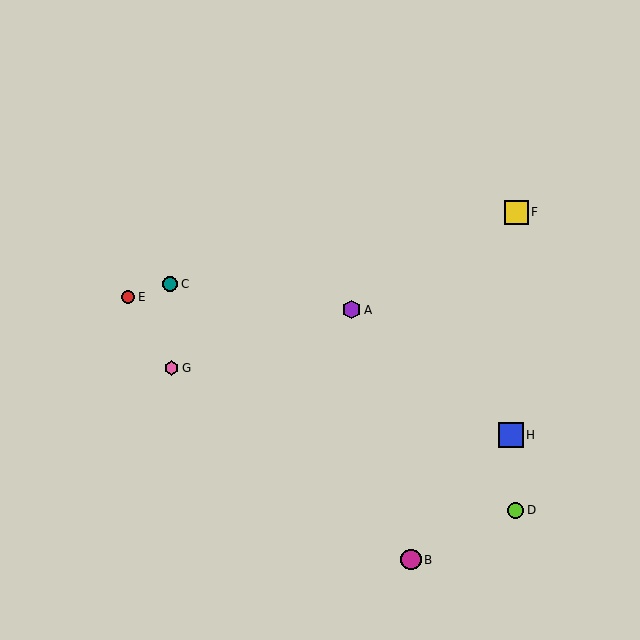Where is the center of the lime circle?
The center of the lime circle is at (516, 510).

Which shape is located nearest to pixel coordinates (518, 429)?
The blue square (labeled H) at (511, 435) is nearest to that location.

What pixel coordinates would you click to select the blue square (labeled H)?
Click at (511, 435) to select the blue square H.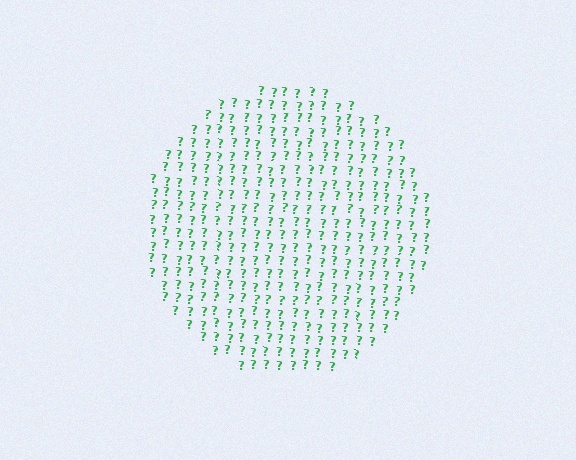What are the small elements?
The small elements are question marks.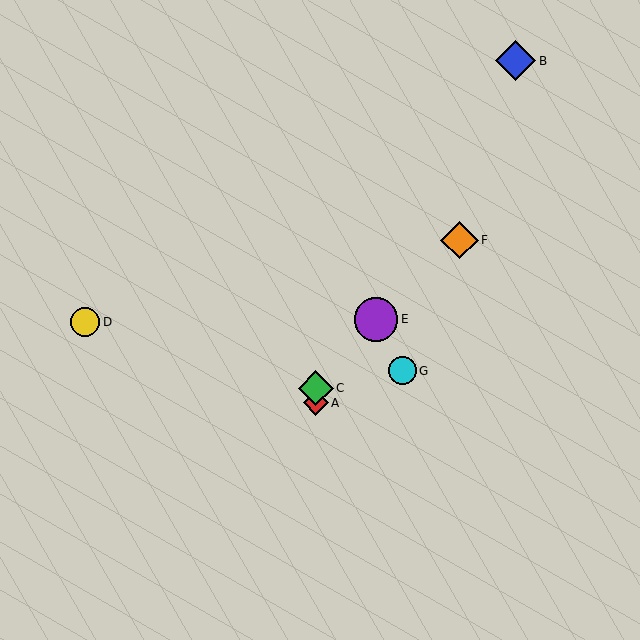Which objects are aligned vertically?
Objects A, C are aligned vertically.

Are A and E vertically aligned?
No, A is at x≈316 and E is at x≈376.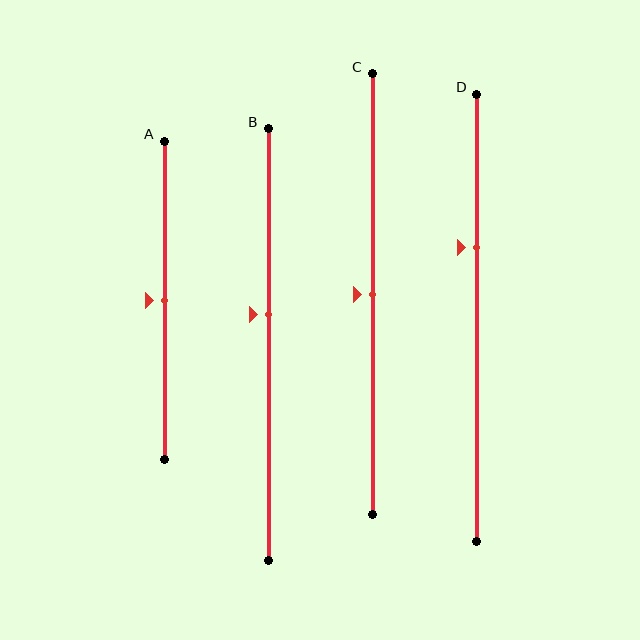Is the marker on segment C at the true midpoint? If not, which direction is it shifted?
Yes, the marker on segment C is at the true midpoint.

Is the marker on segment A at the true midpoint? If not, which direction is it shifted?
Yes, the marker on segment A is at the true midpoint.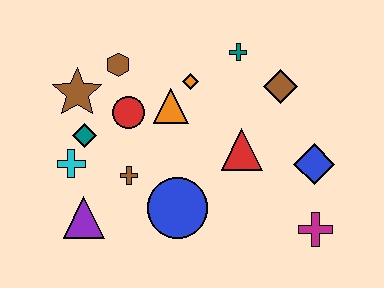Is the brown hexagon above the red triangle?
Yes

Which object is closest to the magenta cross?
The blue diamond is closest to the magenta cross.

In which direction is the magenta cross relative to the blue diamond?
The magenta cross is below the blue diamond.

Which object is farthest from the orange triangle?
The magenta cross is farthest from the orange triangle.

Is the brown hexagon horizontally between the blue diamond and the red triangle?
No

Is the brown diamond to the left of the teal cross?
No